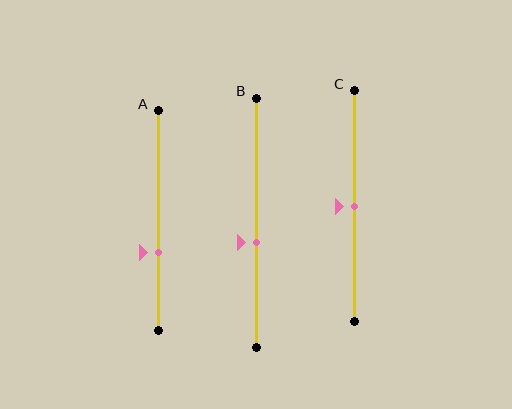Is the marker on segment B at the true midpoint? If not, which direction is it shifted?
No, the marker on segment B is shifted downward by about 8% of the segment length.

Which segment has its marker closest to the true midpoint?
Segment C has its marker closest to the true midpoint.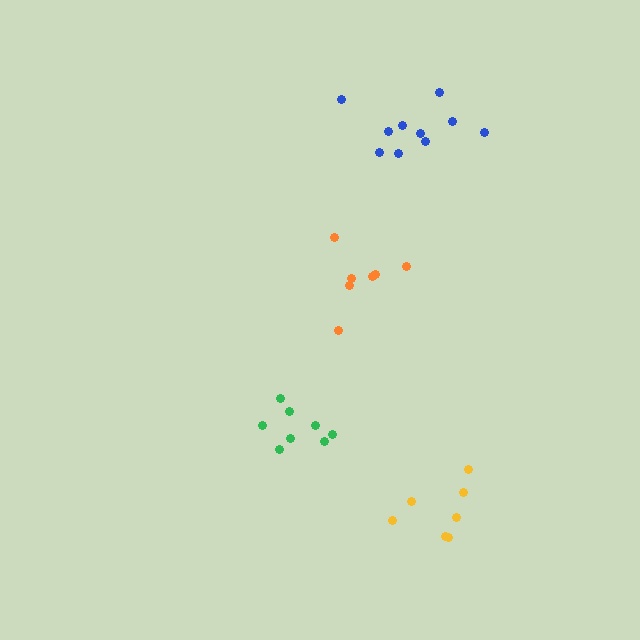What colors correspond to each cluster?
The clusters are colored: orange, blue, green, yellow.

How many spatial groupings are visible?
There are 4 spatial groupings.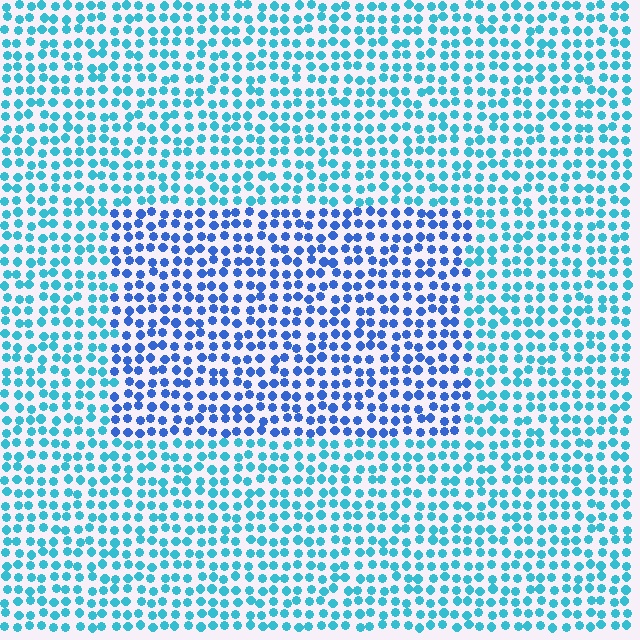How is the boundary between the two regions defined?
The boundary is defined purely by a slight shift in hue (about 34 degrees). Spacing, size, and orientation are identical on both sides.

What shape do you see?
I see a rectangle.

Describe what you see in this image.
The image is filled with small cyan elements in a uniform arrangement. A rectangle-shaped region is visible where the elements are tinted to a slightly different hue, forming a subtle color boundary.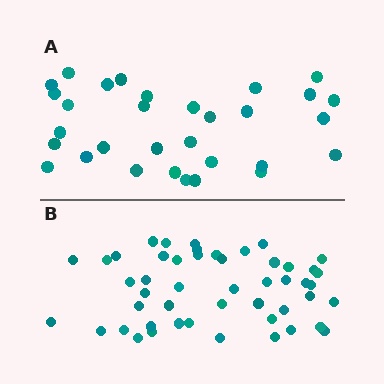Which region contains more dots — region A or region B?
Region B (the bottom region) has more dots.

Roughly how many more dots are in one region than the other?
Region B has approximately 20 more dots than region A.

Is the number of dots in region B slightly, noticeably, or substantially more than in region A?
Region B has substantially more. The ratio is roughly 1.6 to 1.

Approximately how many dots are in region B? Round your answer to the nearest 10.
About 50 dots. (The exact count is 49, which rounds to 50.)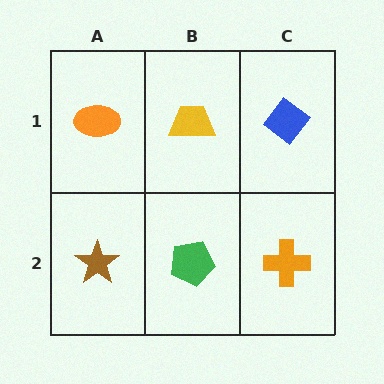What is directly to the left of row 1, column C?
A yellow trapezoid.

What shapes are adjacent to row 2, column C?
A blue diamond (row 1, column C), a green pentagon (row 2, column B).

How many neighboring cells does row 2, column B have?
3.